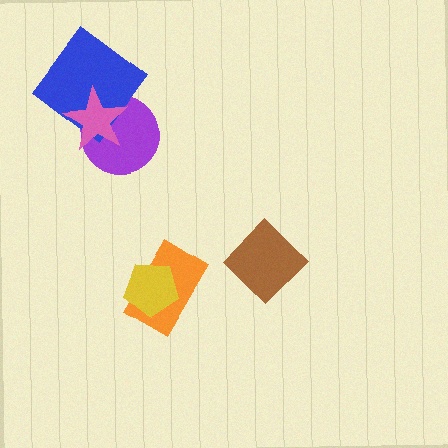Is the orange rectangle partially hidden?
Yes, it is partially covered by another shape.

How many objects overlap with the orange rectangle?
1 object overlaps with the orange rectangle.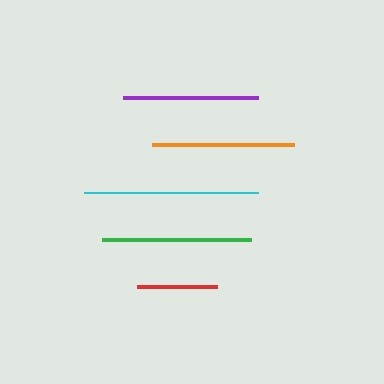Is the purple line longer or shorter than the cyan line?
The cyan line is longer than the purple line.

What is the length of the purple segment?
The purple segment is approximately 135 pixels long.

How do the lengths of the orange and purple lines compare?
The orange and purple lines are approximately the same length.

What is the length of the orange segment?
The orange segment is approximately 142 pixels long.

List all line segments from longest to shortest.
From longest to shortest: cyan, green, orange, purple, red.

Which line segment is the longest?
The cyan line is the longest at approximately 174 pixels.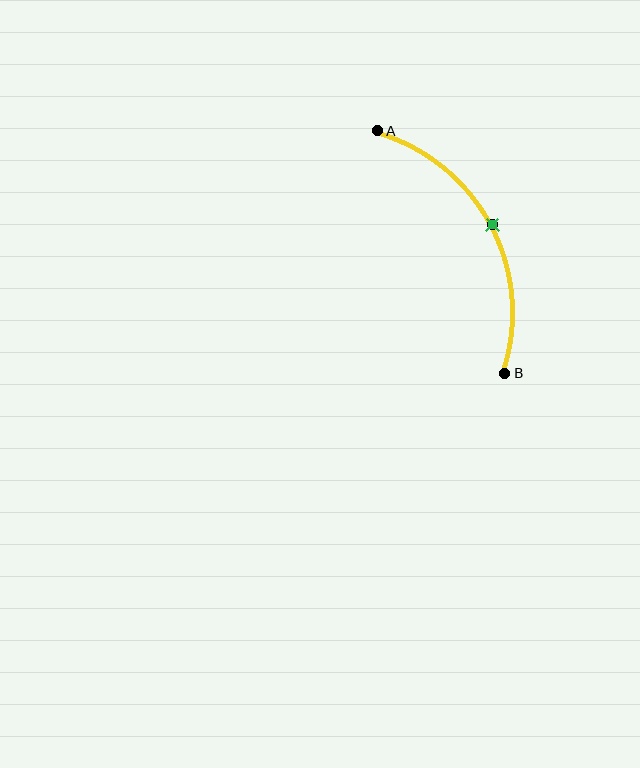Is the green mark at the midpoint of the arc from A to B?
Yes. The green mark lies on the arc at equal arc-length from both A and B — it is the arc midpoint.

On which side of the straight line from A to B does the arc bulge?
The arc bulges to the right of the straight line connecting A and B.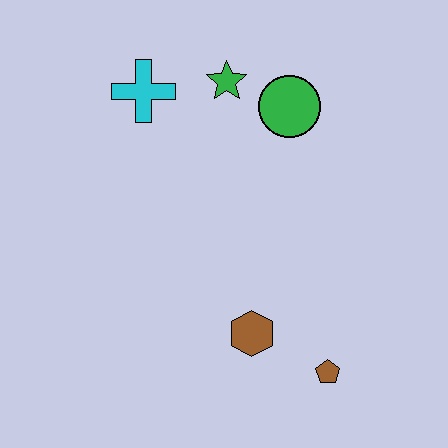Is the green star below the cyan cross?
No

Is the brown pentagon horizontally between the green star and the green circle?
No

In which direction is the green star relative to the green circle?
The green star is to the left of the green circle.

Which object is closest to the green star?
The green circle is closest to the green star.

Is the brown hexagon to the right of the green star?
Yes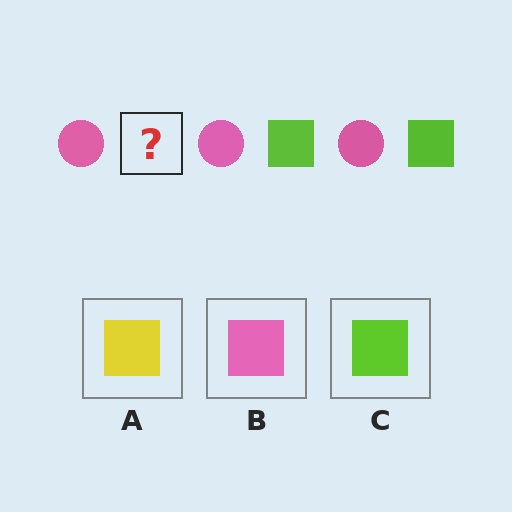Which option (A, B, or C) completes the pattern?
C.